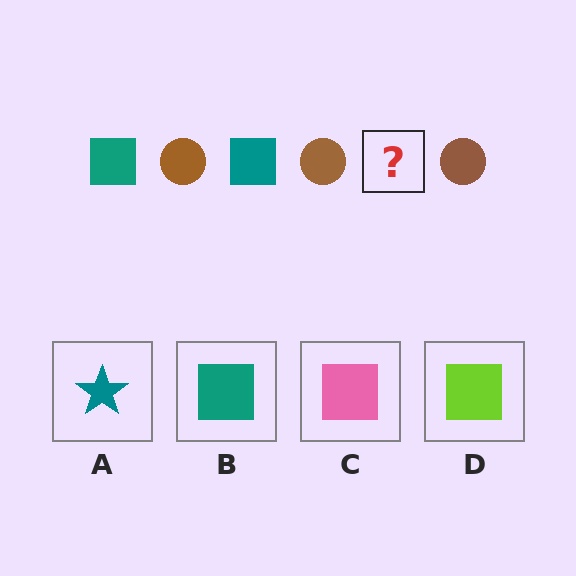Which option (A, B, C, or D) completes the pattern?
B.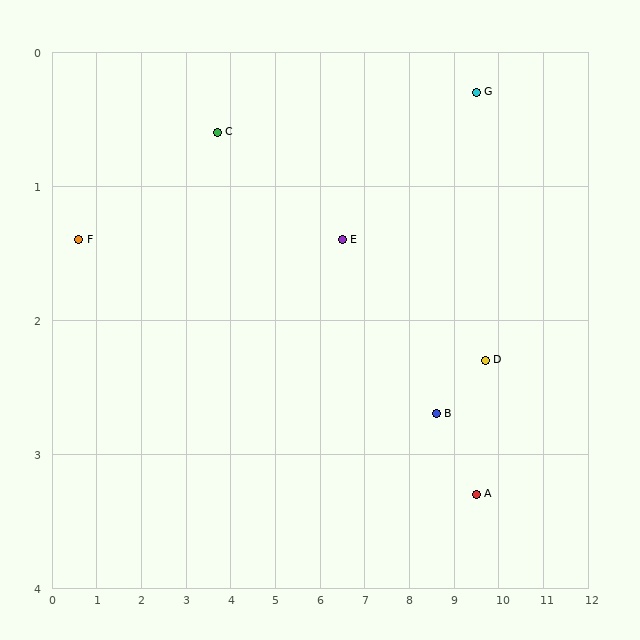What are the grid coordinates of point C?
Point C is at approximately (3.7, 0.6).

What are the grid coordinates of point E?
Point E is at approximately (6.5, 1.4).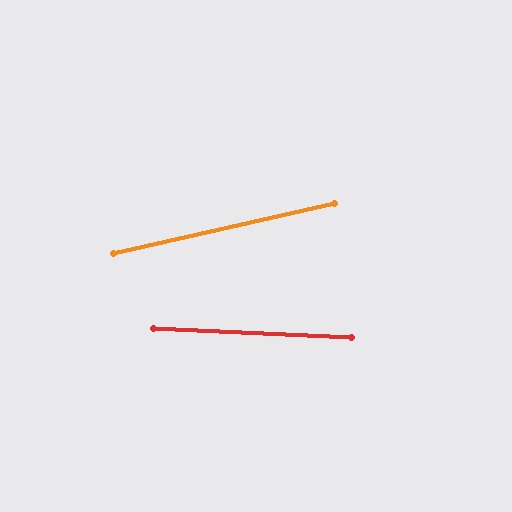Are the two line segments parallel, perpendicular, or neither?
Neither parallel nor perpendicular — they differ by about 15°.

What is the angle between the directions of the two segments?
Approximately 15 degrees.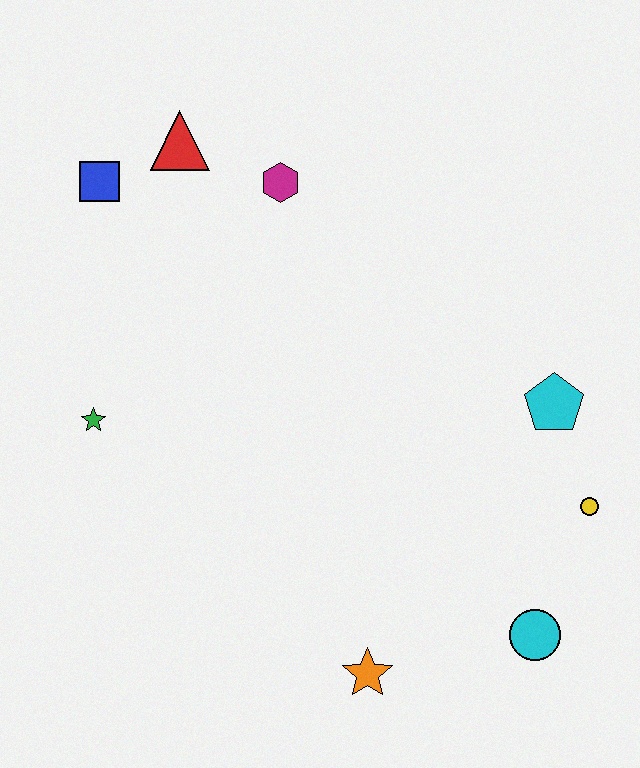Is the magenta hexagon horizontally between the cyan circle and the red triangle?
Yes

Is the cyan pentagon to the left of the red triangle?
No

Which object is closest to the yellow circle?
The cyan pentagon is closest to the yellow circle.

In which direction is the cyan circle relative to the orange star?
The cyan circle is to the right of the orange star.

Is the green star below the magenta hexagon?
Yes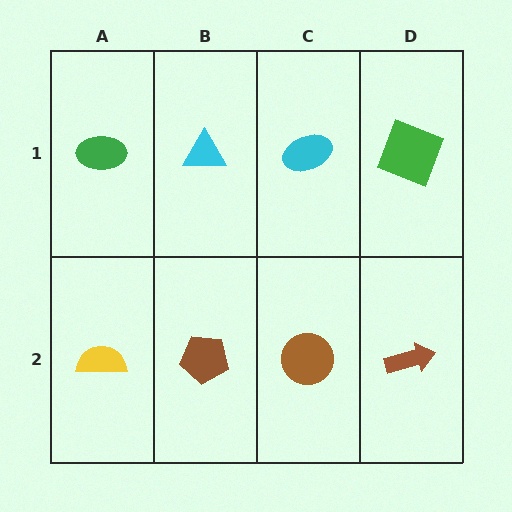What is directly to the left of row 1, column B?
A green ellipse.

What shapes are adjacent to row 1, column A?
A yellow semicircle (row 2, column A), a cyan triangle (row 1, column B).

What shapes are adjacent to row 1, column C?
A brown circle (row 2, column C), a cyan triangle (row 1, column B), a green square (row 1, column D).